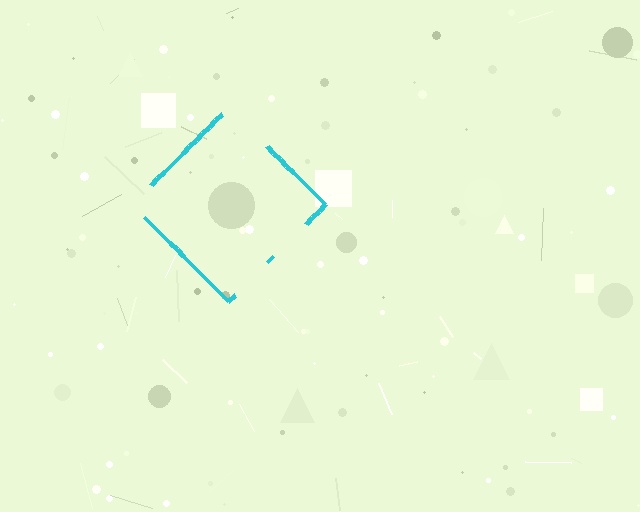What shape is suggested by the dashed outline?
The dashed outline suggests a diamond.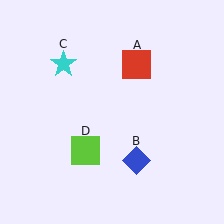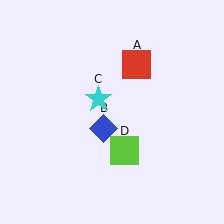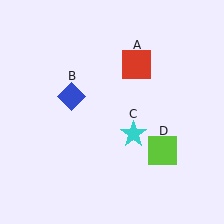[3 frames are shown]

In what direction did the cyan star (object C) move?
The cyan star (object C) moved down and to the right.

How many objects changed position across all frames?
3 objects changed position: blue diamond (object B), cyan star (object C), lime square (object D).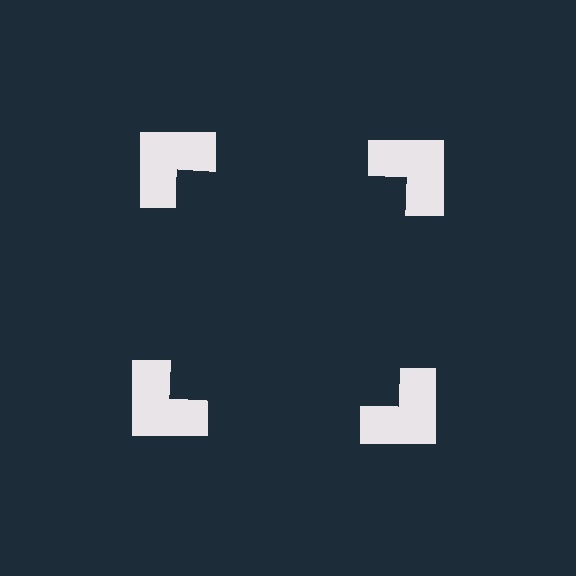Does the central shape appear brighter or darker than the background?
It typically appears slightly darker than the background, even though no actual brightness change is drawn.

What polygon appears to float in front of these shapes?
An illusory square — its edges are inferred from the aligned wedge cuts in the notched squares, not physically drawn.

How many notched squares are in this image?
There are 4 — one at each vertex of the illusory square.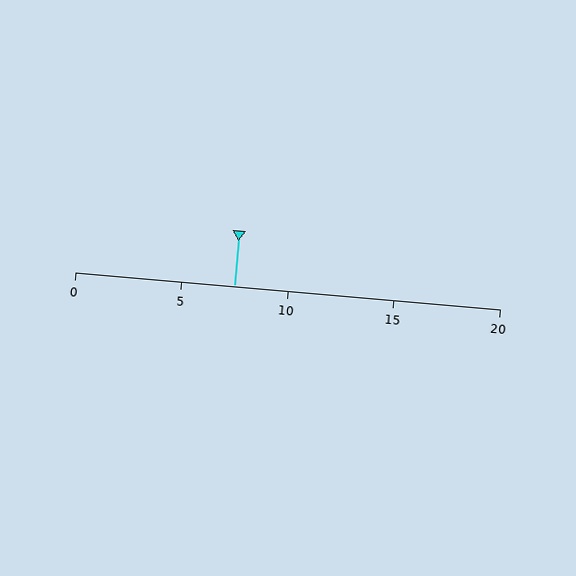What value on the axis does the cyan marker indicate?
The marker indicates approximately 7.5.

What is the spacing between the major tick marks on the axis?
The major ticks are spaced 5 apart.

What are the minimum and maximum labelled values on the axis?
The axis runs from 0 to 20.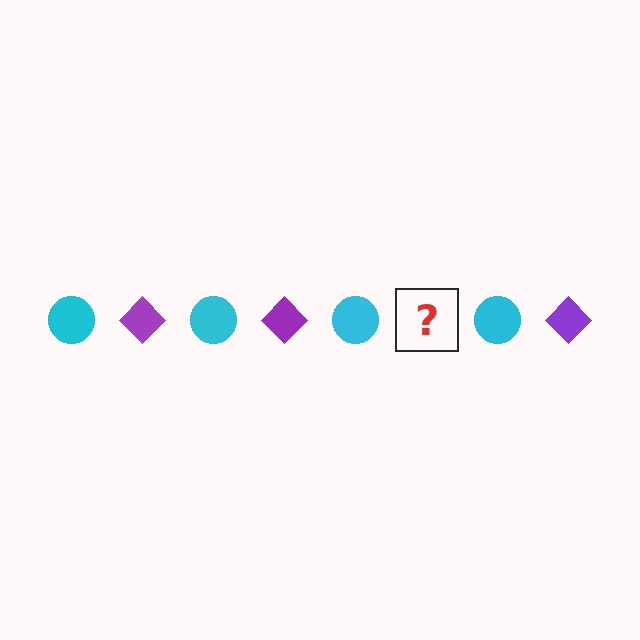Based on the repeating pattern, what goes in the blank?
The blank should be a purple diamond.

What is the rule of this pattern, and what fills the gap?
The rule is that the pattern alternates between cyan circle and purple diamond. The gap should be filled with a purple diamond.